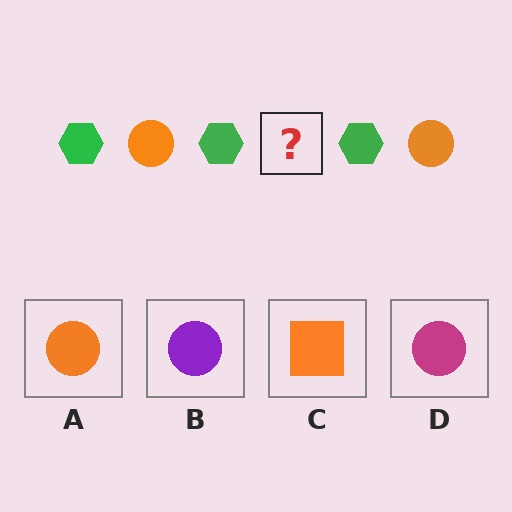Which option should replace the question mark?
Option A.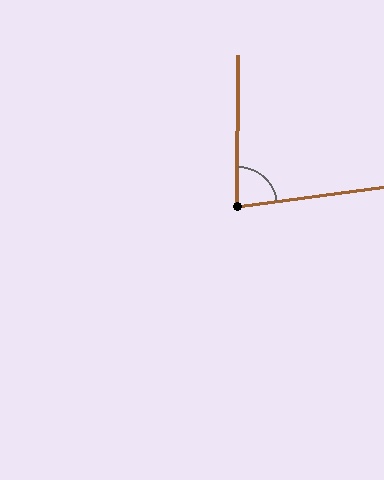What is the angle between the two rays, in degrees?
Approximately 82 degrees.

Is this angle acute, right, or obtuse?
It is acute.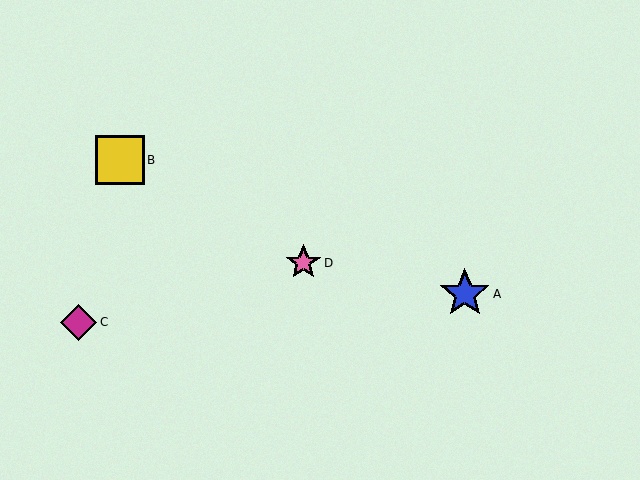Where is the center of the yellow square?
The center of the yellow square is at (120, 160).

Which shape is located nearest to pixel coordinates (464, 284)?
The blue star (labeled A) at (465, 294) is nearest to that location.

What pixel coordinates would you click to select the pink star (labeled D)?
Click at (303, 263) to select the pink star D.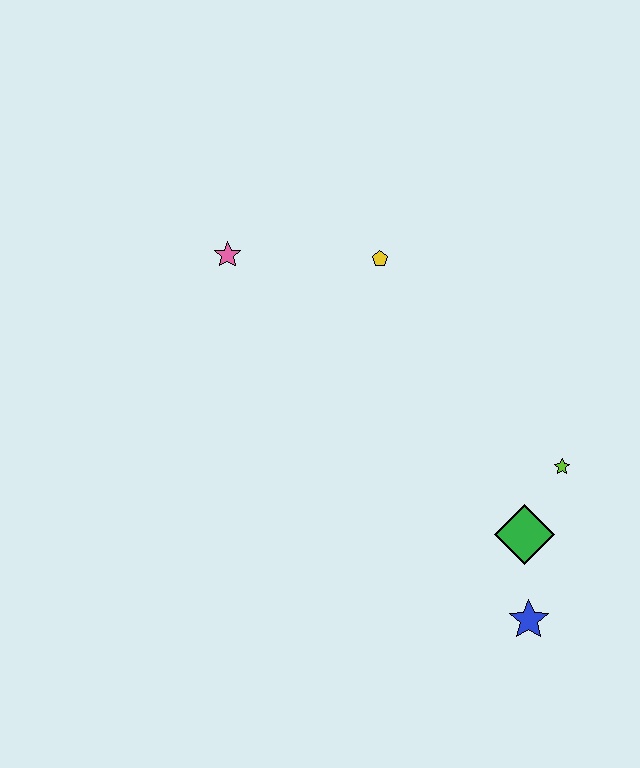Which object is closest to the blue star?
The green diamond is closest to the blue star.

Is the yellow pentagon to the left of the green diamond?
Yes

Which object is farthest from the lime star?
The pink star is farthest from the lime star.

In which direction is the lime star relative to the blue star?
The lime star is above the blue star.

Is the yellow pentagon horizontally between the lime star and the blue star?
No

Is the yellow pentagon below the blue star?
No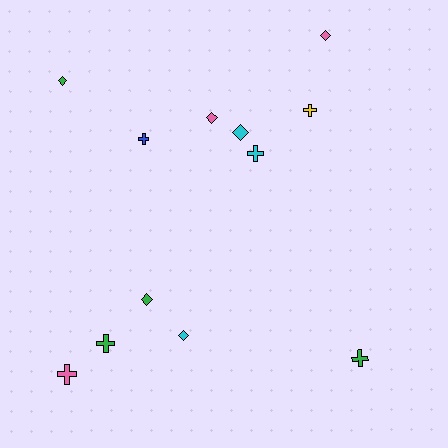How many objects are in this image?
There are 12 objects.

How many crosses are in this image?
There are 6 crosses.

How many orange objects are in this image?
There are no orange objects.